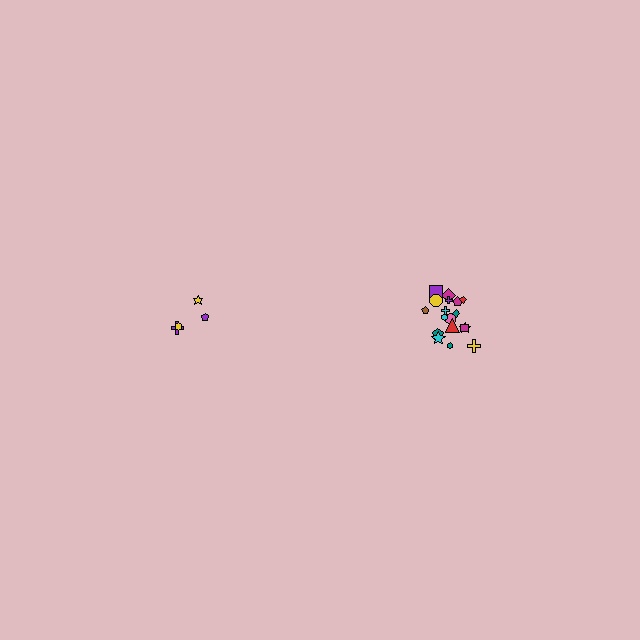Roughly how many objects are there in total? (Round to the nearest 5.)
Roughly 20 objects in total.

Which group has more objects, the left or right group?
The right group.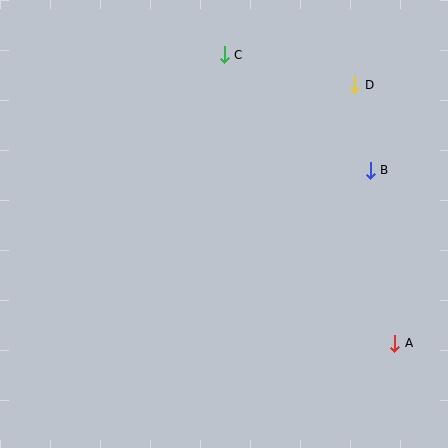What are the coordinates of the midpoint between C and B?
The midpoint between C and B is at (297, 113).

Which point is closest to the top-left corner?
Point C is closest to the top-left corner.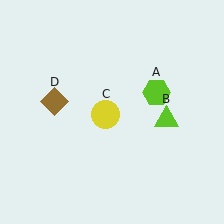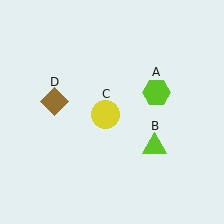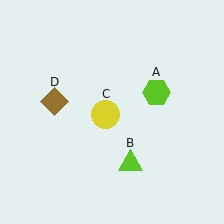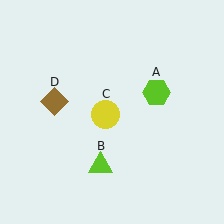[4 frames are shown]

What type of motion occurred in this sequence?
The lime triangle (object B) rotated clockwise around the center of the scene.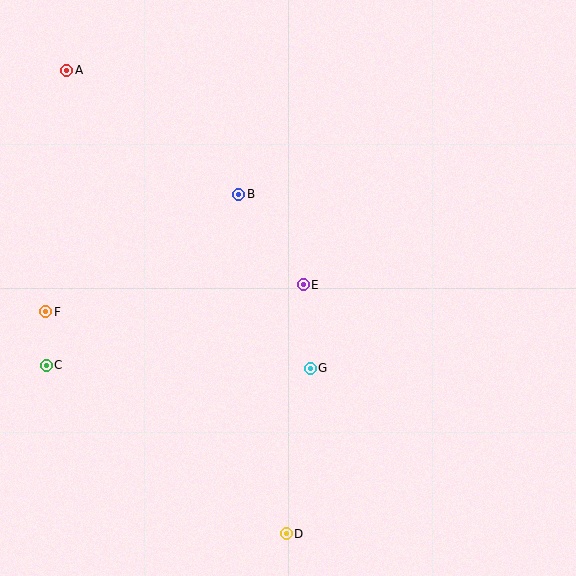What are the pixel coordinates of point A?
Point A is at (67, 70).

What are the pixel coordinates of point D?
Point D is at (286, 534).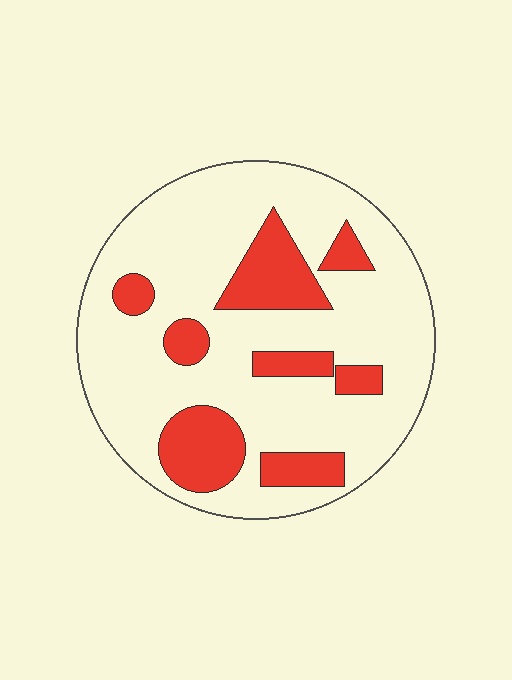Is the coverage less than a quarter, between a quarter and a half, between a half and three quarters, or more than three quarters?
Less than a quarter.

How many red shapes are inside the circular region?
8.